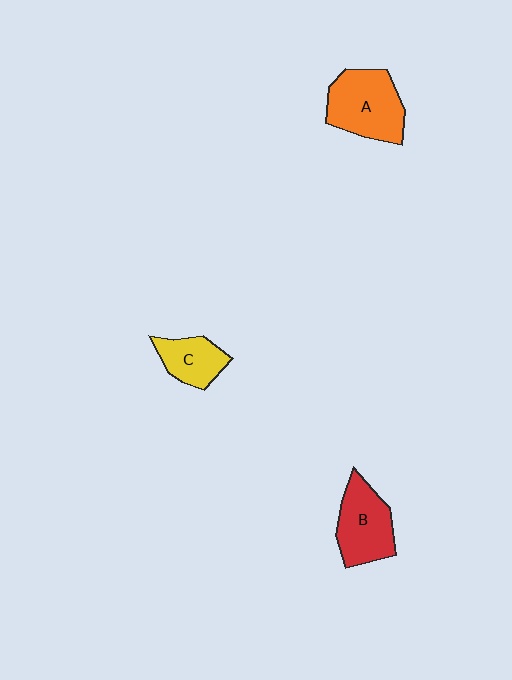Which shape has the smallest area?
Shape C (yellow).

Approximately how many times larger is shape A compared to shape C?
Approximately 1.7 times.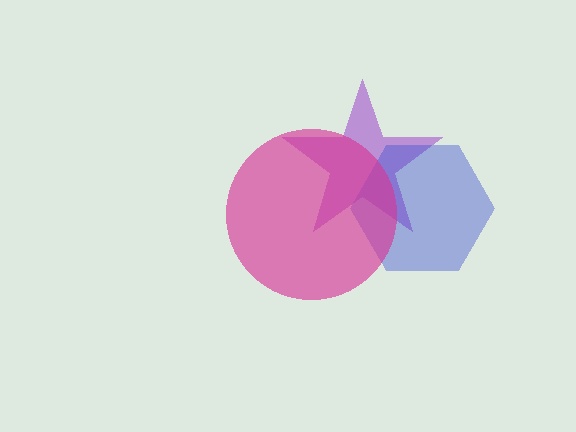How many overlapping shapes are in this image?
There are 3 overlapping shapes in the image.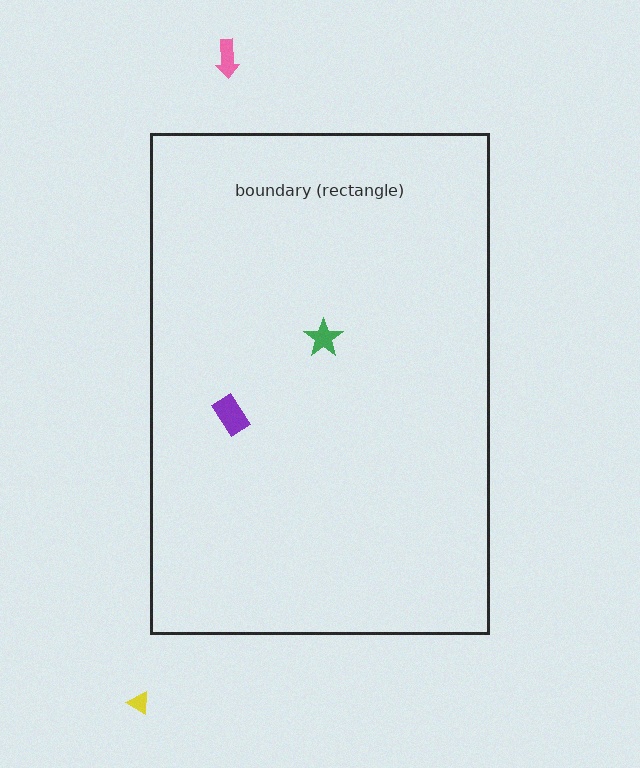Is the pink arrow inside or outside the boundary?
Outside.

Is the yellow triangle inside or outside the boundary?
Outside.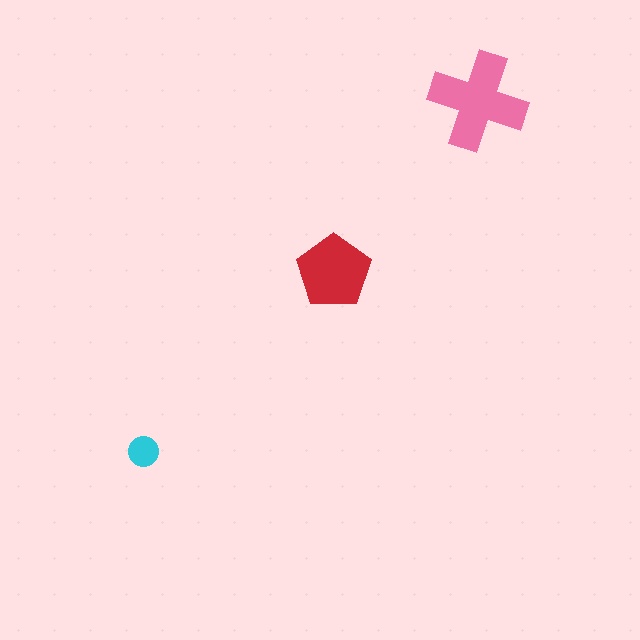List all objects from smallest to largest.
The cyan circle, the red pentagon, the pink cross.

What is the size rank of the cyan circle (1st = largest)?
3rd.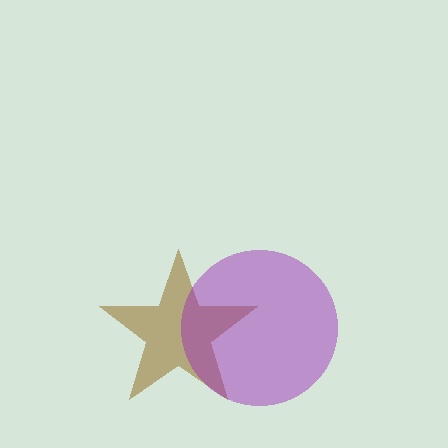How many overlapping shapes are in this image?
There are 2 overlapping shapes in the image.